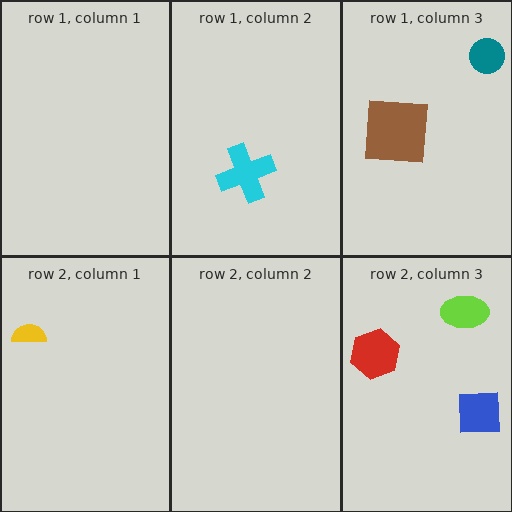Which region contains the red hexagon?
The row 2, column 3 region.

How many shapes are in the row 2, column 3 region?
3.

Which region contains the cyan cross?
The row 1, column 2 region.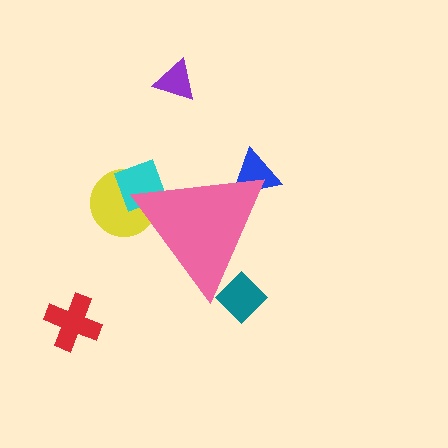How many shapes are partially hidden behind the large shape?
4 shapes are partially hidden.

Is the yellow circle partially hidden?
Yes, the yellow circle is partially hidden behind the pink triangle.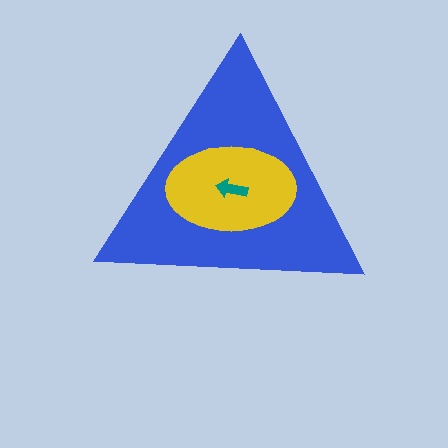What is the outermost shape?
The blue triangle.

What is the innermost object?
The teal arrow.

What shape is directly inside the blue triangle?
The yellow ellipse.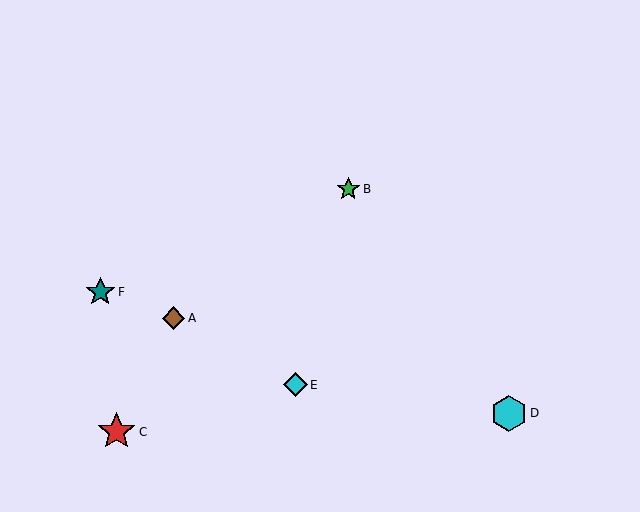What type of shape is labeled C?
Shape C is a red star.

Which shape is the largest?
The red star (labeled C) is the largest.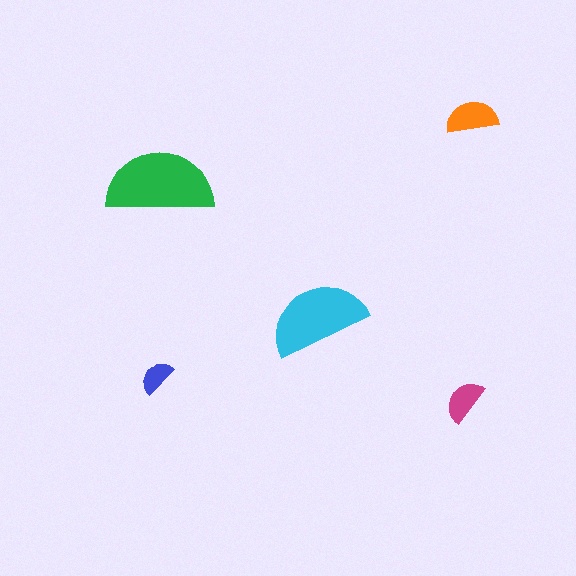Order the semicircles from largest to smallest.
the green one, the cyan one, the orange one, the magenta one, the blue one.